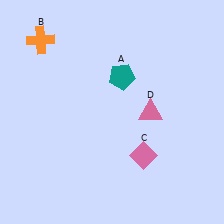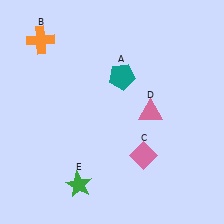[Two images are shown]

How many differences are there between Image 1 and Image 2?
There is 1 difference between the two images.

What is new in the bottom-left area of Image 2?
A green star (E) was added in the bottom-left area of Image 2.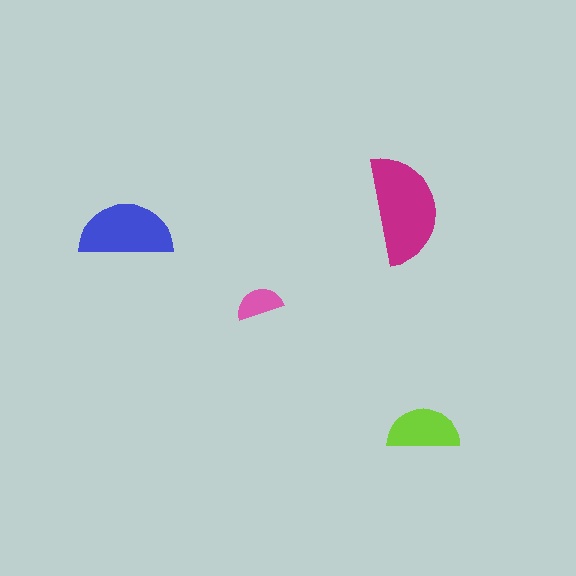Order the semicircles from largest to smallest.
the magenta one, the blue one, the lime one, the pink one.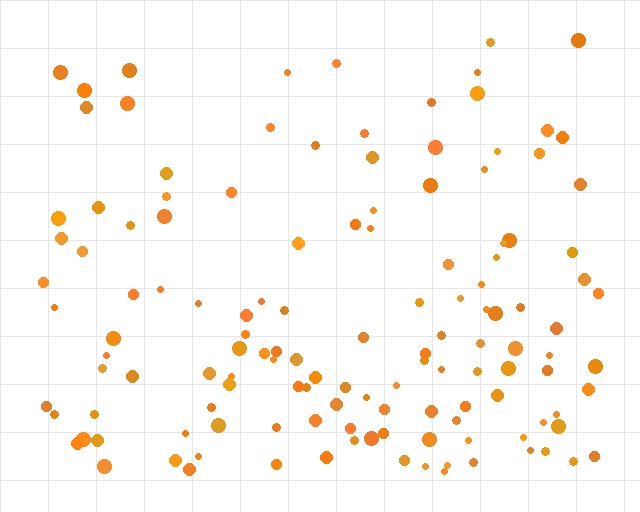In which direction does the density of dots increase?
From top to bottom, with the bottom side densest.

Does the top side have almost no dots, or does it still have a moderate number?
Still a moderate number, just noticeably fewer than the bottom.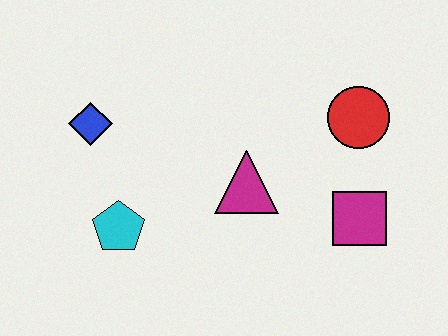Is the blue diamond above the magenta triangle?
Yes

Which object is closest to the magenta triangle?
The magenta square is closest to the magenta triangle.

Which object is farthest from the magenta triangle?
The blue diamond is farthest from the magenta triangle.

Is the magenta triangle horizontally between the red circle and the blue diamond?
Yes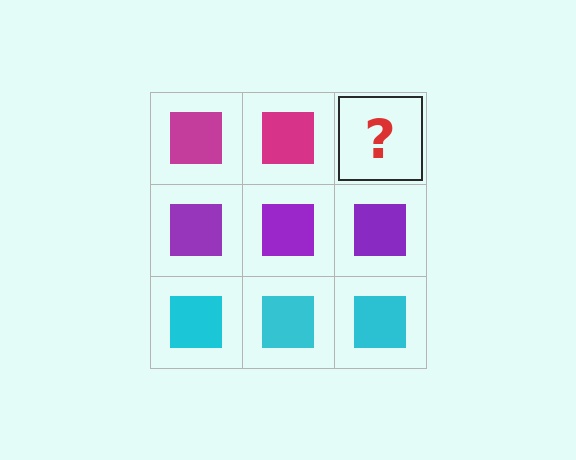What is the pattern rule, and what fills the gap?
The rule is that each row has a consistent color. The gap should be filled with a magenta square.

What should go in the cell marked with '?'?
The missing cell should contain a magenta square.